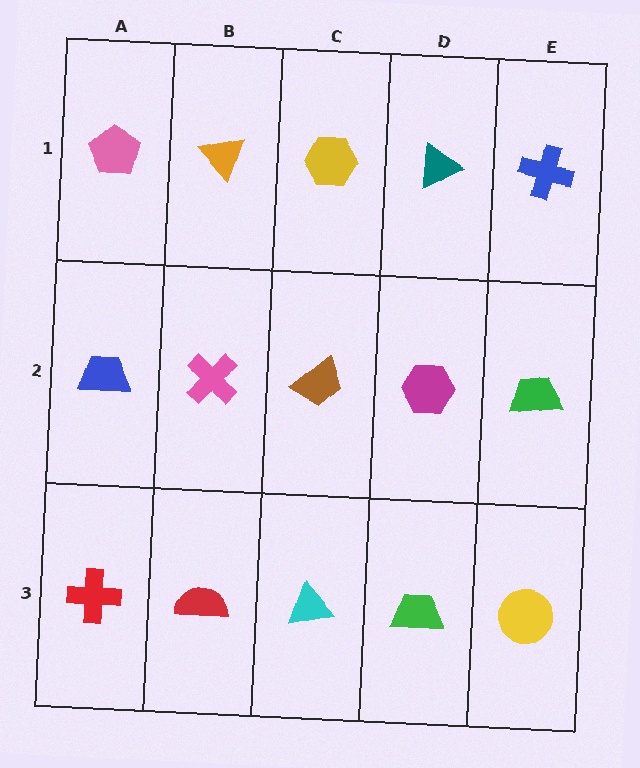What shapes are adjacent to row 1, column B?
A pink cross (row 2, column B), a pink pentagon (row 1, column A), a yellow hexagon (row 1, column C).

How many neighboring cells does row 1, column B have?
3.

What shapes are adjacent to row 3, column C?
A brown trapezoid (row 2, column C), a red semicircle (row 3, column B), a green trapezoid (row 3, column D).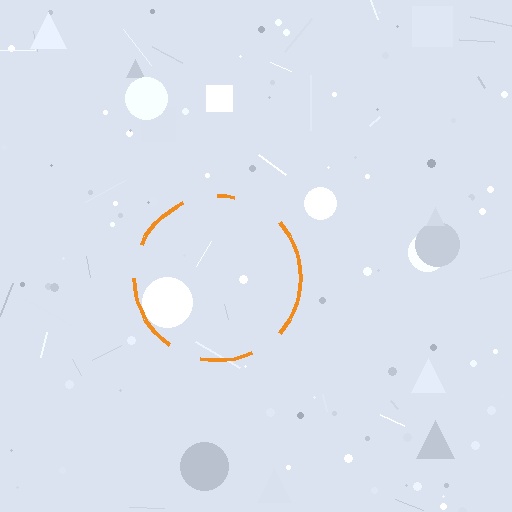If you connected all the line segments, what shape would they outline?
They would outline a circle.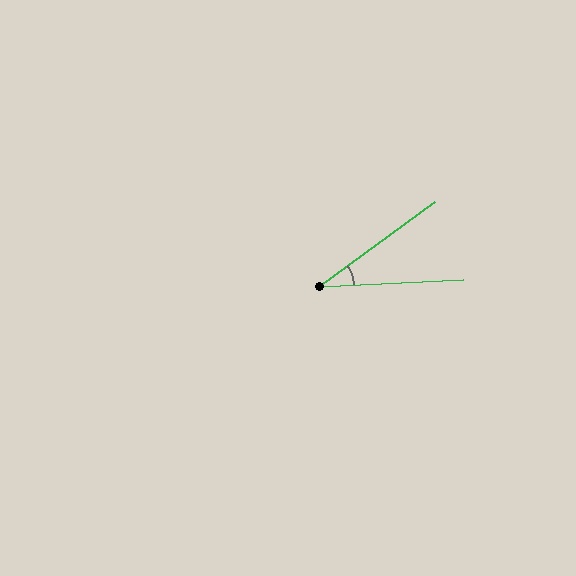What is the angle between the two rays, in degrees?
Approximately 33 degrees.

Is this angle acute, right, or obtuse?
It is acute.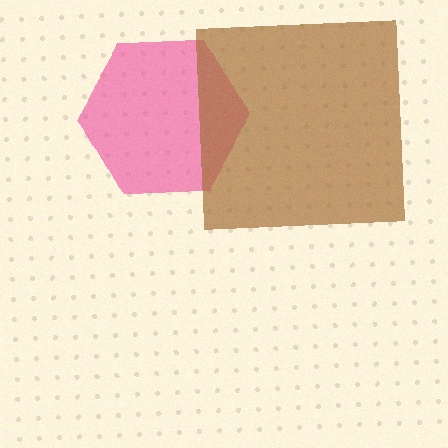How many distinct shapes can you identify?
There are 2 distinct shapes: a pink hexagon, a brown square.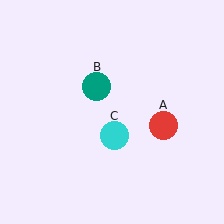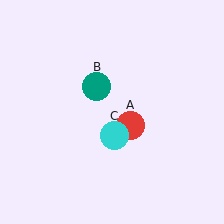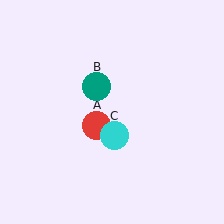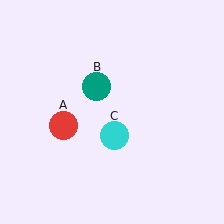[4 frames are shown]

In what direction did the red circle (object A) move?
The red circle (object A) moved left.